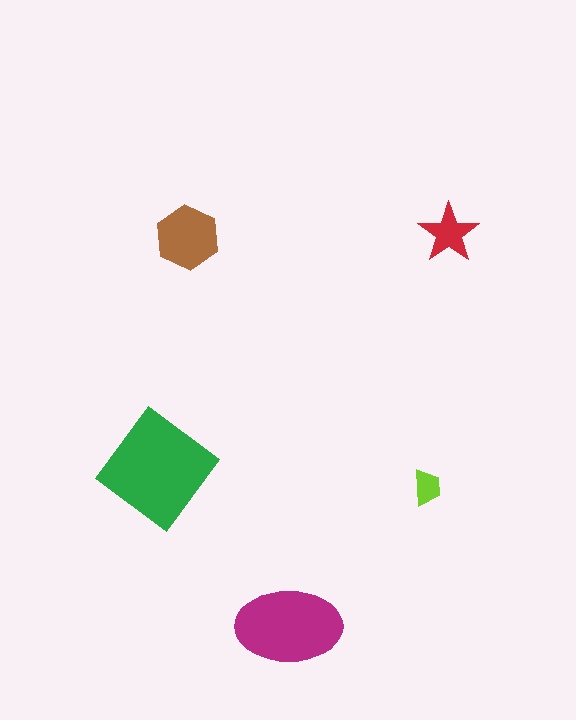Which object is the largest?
The green diamond.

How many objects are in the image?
There are 5 objects in the image.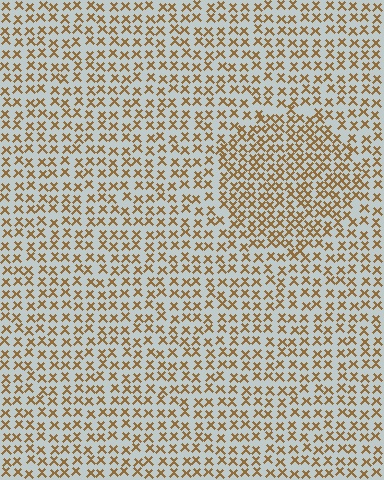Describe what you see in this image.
The image contains small brown elements arranged at two different densities. A circle-shaped region is visible where the elements are more densely packed than the surrounding area.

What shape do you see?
I see a circle.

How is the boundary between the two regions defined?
The boundary is defined by a change in element density (approximately 1.6x ratio). All elements are the same color, size, and shape.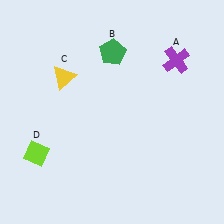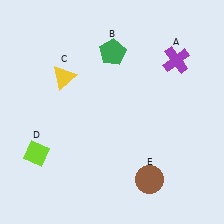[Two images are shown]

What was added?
A brown circle (E) was added in Image 2.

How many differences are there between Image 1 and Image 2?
There is 1 difference between the two images.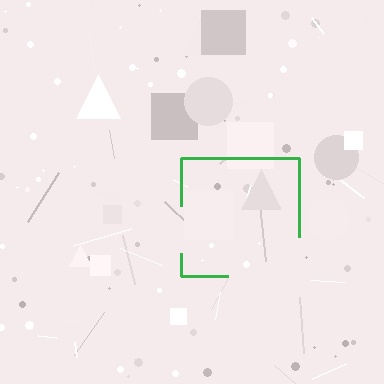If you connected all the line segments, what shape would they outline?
They would outline a square.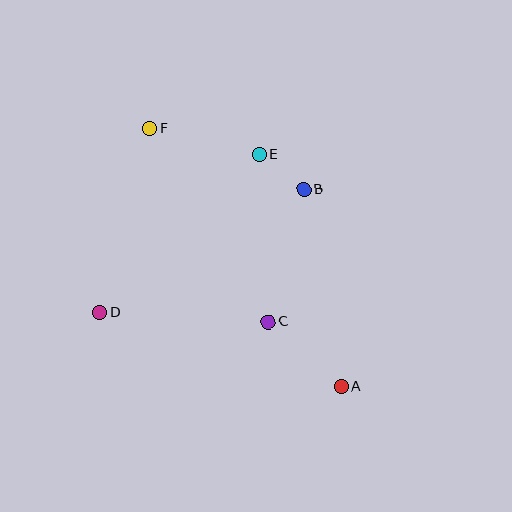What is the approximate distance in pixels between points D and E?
The distance between D and E is approximately 225 pixels.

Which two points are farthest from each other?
Points A and F are farthest from each other.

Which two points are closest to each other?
Points B and E are closest to each other.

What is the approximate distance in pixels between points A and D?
The distance between A and D is approximately 253 pixels.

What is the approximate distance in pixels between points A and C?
The distance between A and C is approximately 98 pixels.